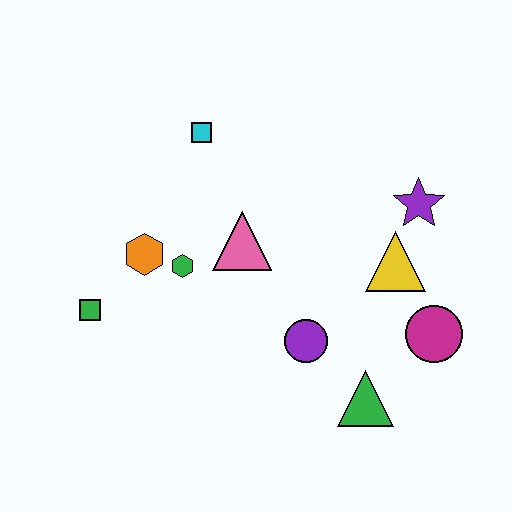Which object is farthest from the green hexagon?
The magenta circle is farthest from the green hexagon.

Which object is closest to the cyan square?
The pink triangle is closest to the cyan square.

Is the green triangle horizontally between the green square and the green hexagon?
No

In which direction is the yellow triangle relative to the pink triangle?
The yellow triangle is to the right of the pink triangle.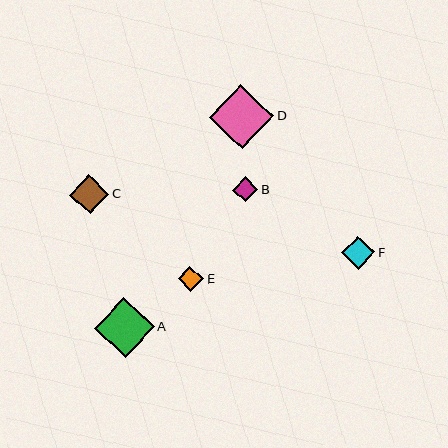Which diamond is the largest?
Diamond D is the largest with a size of approximately 65 pixels.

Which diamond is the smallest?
Diamond B is the smallest with a size of approximately 25 pixels.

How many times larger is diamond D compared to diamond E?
Diamond D is approximately 2.5 times the size of diamond E.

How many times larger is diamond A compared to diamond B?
Diamond A is approximately 2.4 times the size of diamond B.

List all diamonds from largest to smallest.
From largest to smallest: D, A, C, F, E, B.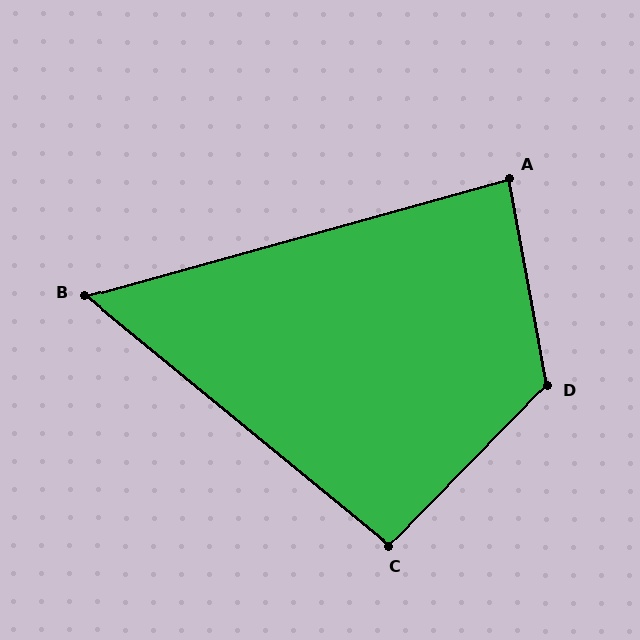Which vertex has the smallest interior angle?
B, at approximately 55 degrees.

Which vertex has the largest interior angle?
D, at approximately 125 degrees.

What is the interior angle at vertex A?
Approximately 85 degrees (approximately right).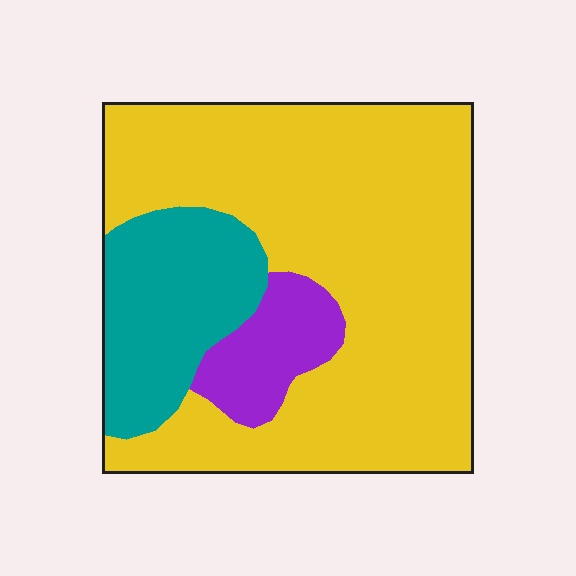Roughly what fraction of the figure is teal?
Teal covers roughly 20% of the figure.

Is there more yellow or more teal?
Yellow.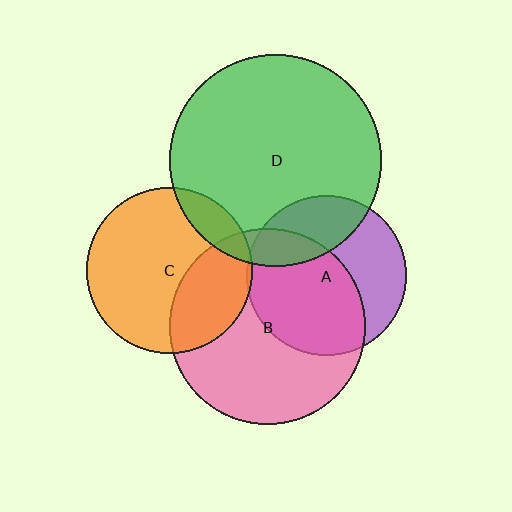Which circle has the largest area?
Circle D (green).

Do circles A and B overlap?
Yes.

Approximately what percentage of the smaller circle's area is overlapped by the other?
Approximately 55%.